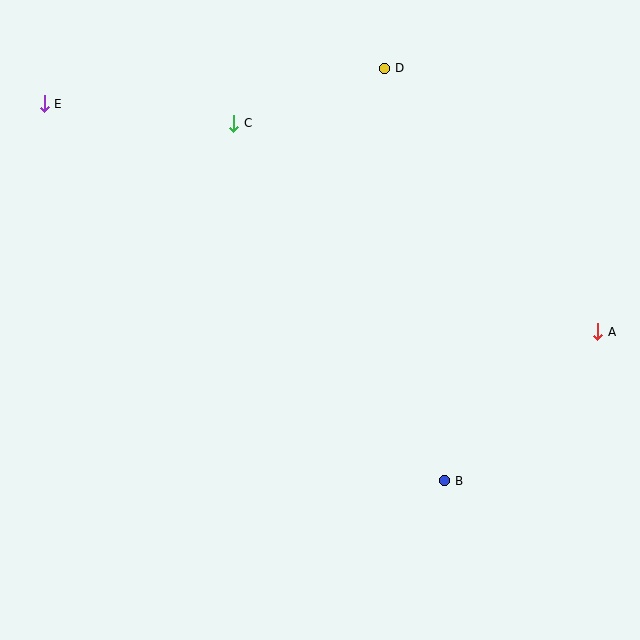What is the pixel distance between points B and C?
The distance between B and C is 415 pixels.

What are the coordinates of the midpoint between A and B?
The midpoint between A and B is at (521, 406).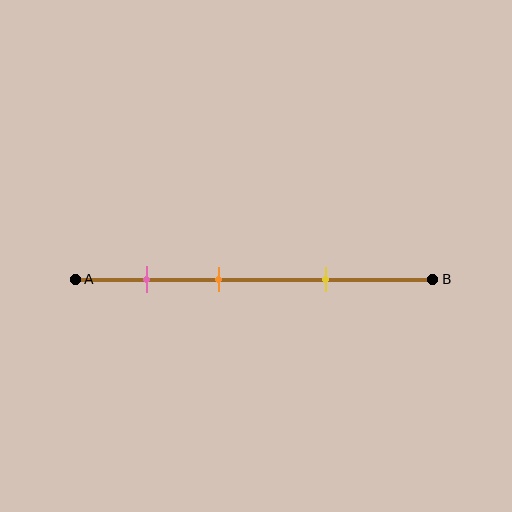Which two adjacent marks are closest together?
The pink and orange marks are the closest adjacent pair.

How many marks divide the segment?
There are 3 marks dividing the segment.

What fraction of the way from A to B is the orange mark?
The orange mark is approximately 40% (0.4) of the way from A to B.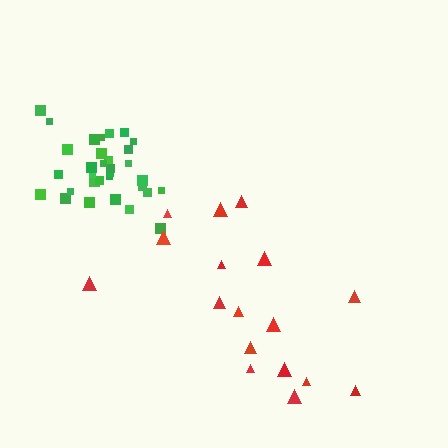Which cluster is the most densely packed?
Green.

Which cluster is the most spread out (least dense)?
Red.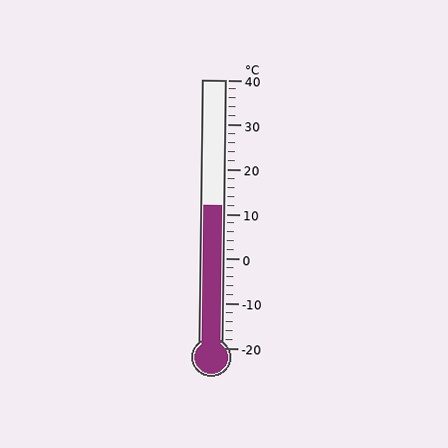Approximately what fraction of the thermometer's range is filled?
The thermometer is filled to approximately 55% of its range.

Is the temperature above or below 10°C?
The temperature is above 10°C.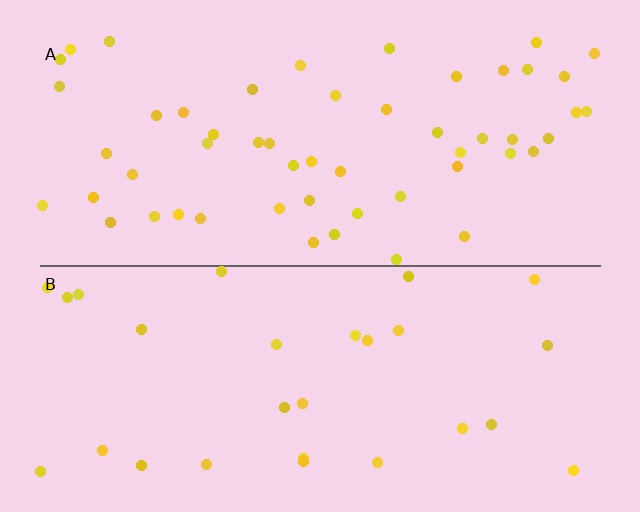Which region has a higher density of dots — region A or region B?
A (the top).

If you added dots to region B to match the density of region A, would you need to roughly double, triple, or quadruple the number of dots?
Approximately double.